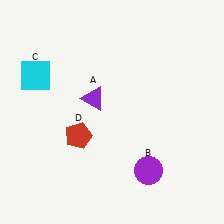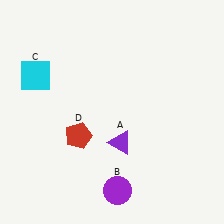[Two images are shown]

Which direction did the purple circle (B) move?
The purple circle (B) moved left.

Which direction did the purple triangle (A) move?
The purple triangle (A) moved down.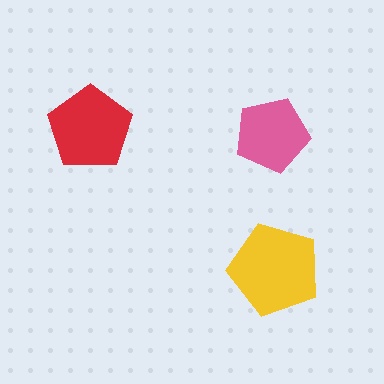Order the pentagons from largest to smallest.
the yellow one, the red one, the pink one.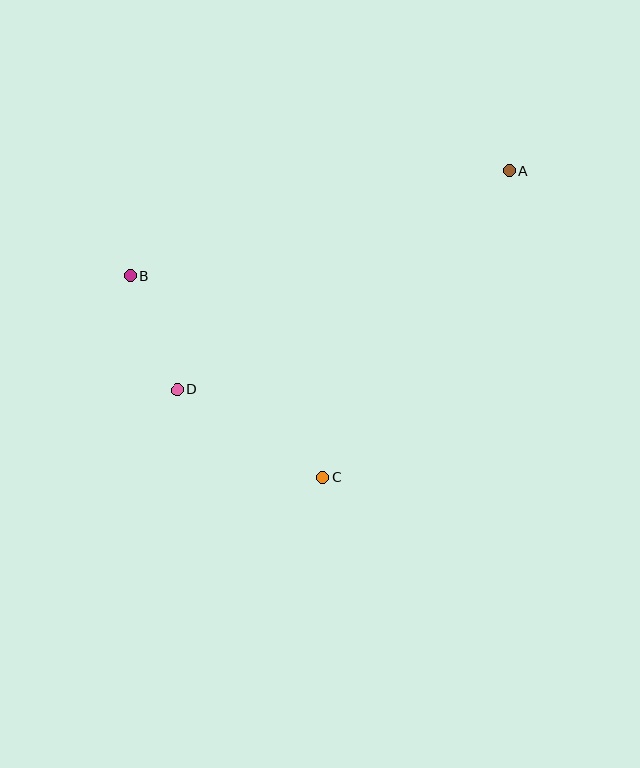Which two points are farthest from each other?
Points A and D are farthest from each other.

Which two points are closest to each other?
Points B and D are closest to each other.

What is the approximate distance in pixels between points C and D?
The distance between C and D is approximately 170 pixels.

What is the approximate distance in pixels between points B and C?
The distance between B and C is approximately 279 pixels.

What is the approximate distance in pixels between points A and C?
The distance between A and C is approximately 359 pixels.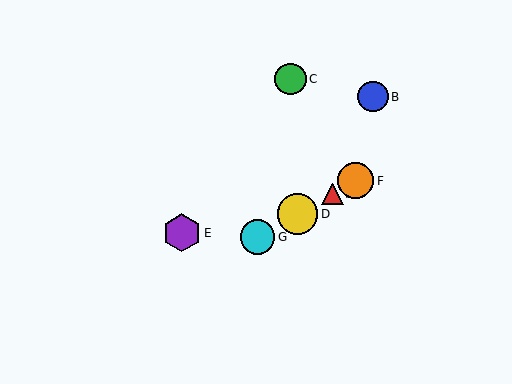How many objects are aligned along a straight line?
4 objects (A, D, F, G) are aligned along a straight line.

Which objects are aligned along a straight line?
Objects A, D, F, G are aligned along a straight line.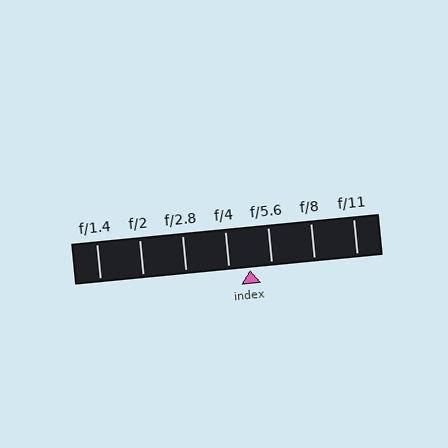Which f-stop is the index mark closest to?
The index mark is closest to f/4.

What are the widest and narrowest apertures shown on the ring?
The widest aperture shown is f/1.4 and the narrowest is f/11.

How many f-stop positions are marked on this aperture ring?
There are 7 f-stop positions marked.